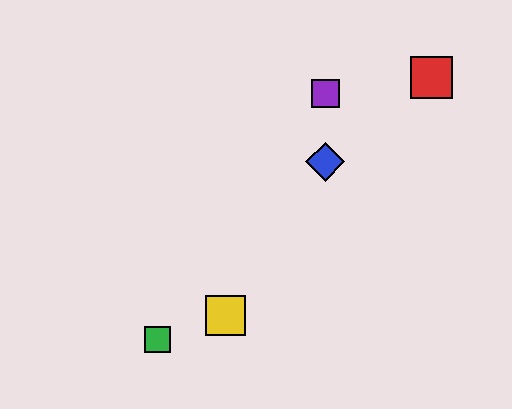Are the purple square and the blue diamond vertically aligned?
Yes, both are at x≈325.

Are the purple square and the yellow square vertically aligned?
No, the purple square is at x≈325 and the yellow square is at x≈226.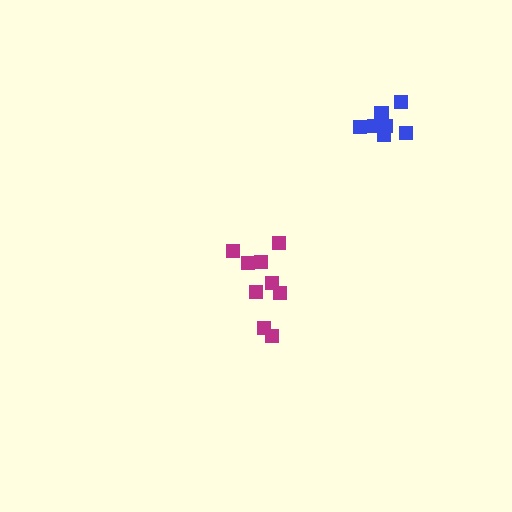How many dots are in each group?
Group 1: 9 dots, Group 2: 8 dots (17 total).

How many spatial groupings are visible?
There are 2 spatial groupings.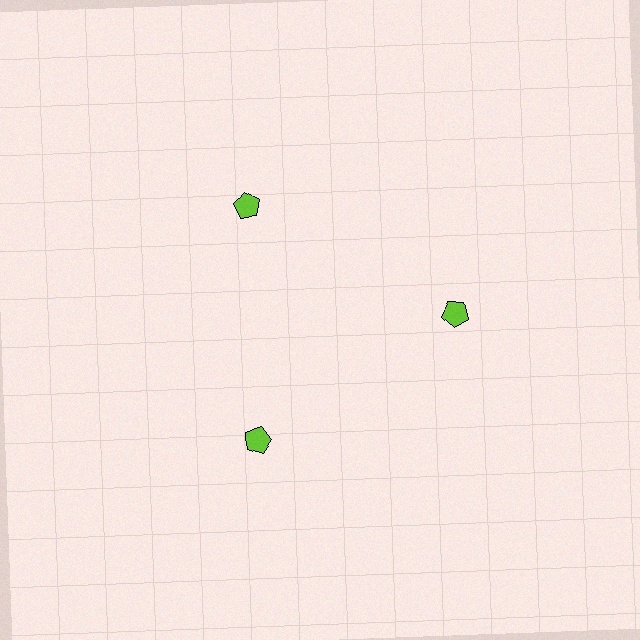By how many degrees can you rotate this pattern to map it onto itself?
The pattern maps onto itself every 120 degrees of rotation.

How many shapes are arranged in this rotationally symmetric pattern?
There are 3 shapes, arranged in 3 groups of 1.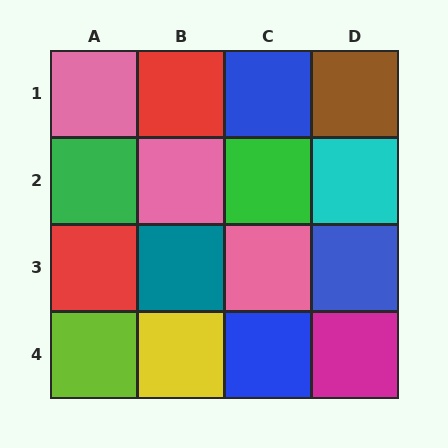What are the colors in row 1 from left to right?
Pink, red, blue, brown.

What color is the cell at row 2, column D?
Cyan.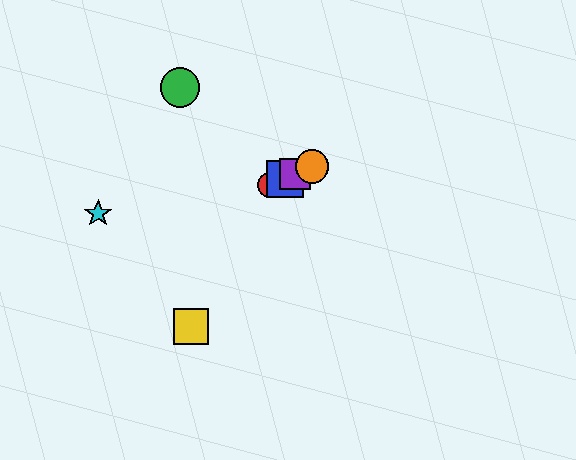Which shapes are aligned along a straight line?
The red circle, the blue square, the purple square, the orange circle are aligned along a straight line.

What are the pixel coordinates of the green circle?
The green circle is at (180, 88).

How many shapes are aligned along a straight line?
4 shapes (the red circle, the blue square, the purple square, the orange circle) are aligned along a straight line.